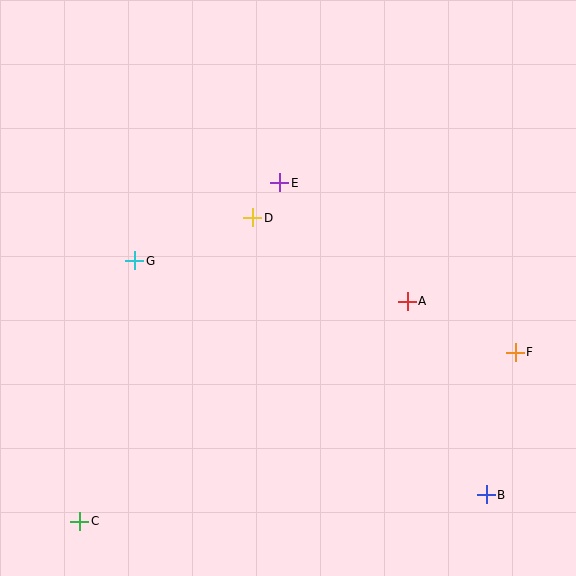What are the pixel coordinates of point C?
Point C is at (80, 521).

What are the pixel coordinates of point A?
Point A is at (407, 301).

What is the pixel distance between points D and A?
The distance between D and A is 176 pixels.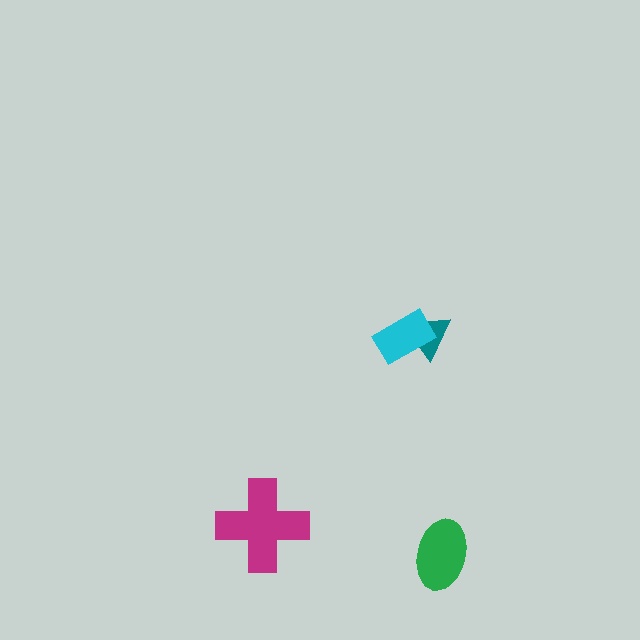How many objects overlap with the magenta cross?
0 objects overlap with the magenta cross.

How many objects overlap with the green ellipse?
0 objects overlap with the green ellipse.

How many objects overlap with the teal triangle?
1 object overlaps with the teal triangle.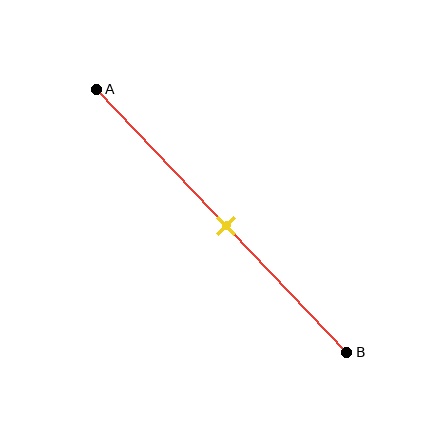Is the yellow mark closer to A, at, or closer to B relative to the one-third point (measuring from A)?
The yellow mark is closer to point B than the one-third point of segment AB.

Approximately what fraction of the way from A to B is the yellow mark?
The yellow mark is approximately 50% of the way from A to B.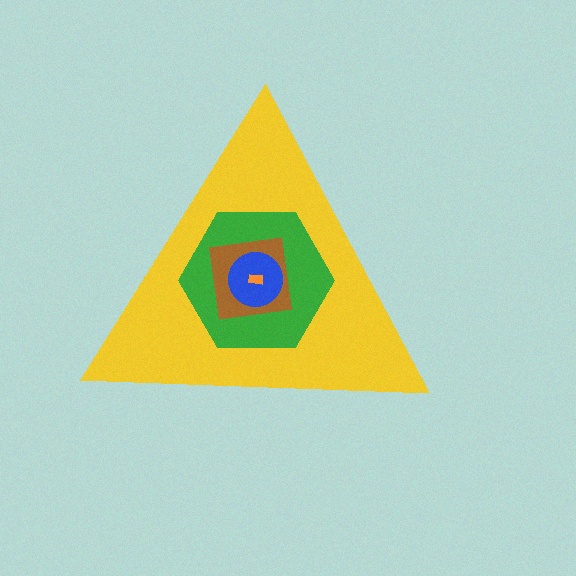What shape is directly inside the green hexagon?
The brown square.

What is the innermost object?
The orange rectangle.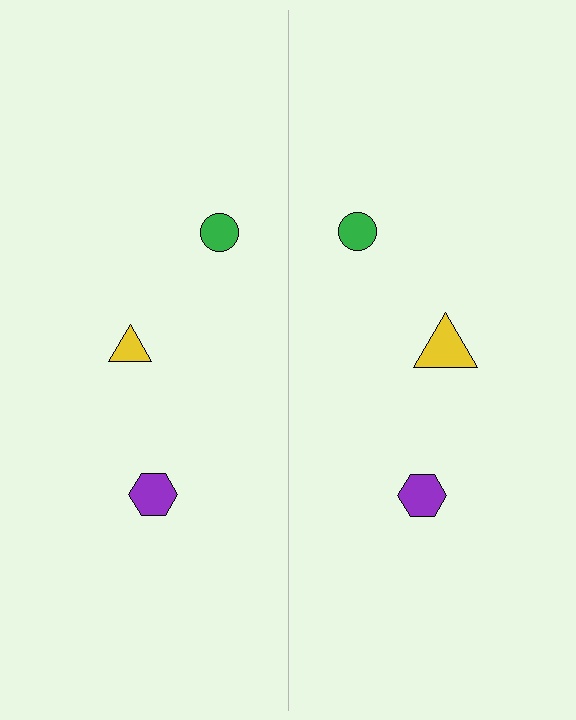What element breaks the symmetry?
The yellow triangle on the right side has a different size than its mirror counterpart.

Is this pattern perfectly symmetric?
No, the pattern is not perfectly symmetric. The yellow triangle on the right side has a different size than its mirror counterpart.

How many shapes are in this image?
There are 6 shapes in this image.